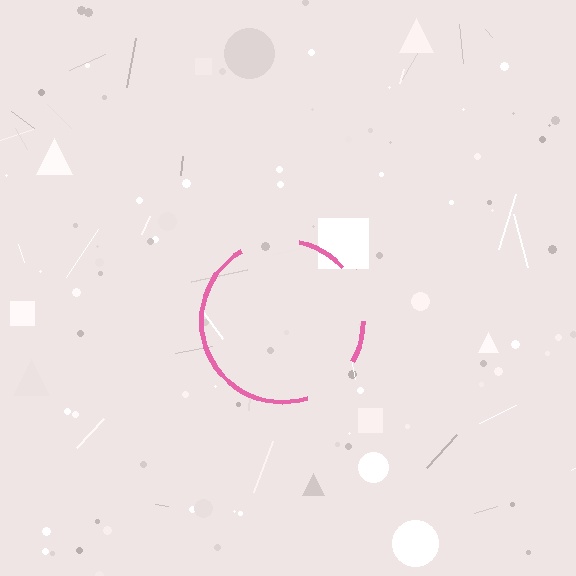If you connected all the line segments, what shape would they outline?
They would outline a circle.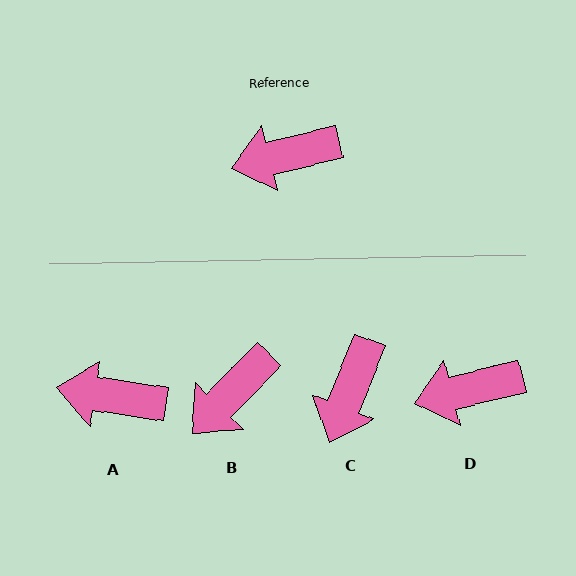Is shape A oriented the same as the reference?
No, it is off by about 22 degrees.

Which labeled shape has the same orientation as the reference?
D.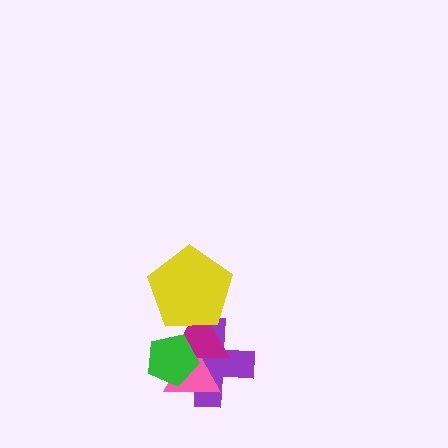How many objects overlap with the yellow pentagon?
2 objects overlap with the yellow pentagon.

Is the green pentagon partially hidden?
No, no other shape covers it.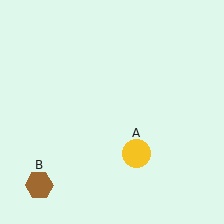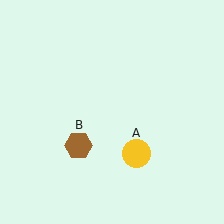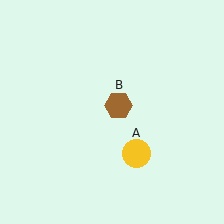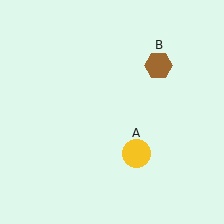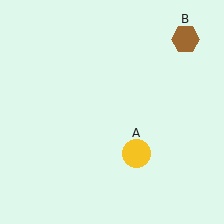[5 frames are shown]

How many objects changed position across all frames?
1 object changed position: brown hexagon (object B).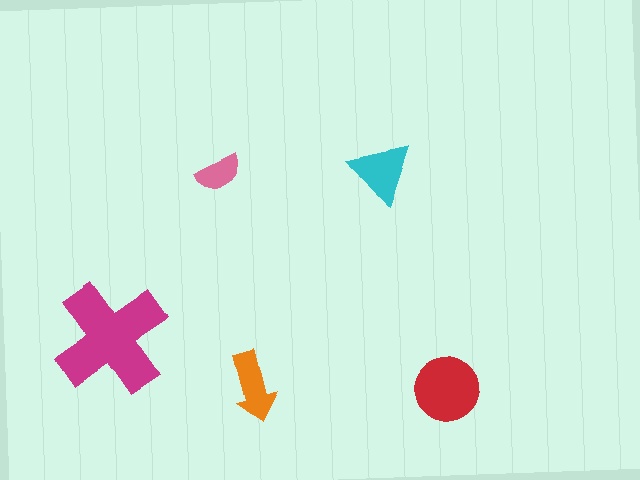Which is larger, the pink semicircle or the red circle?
The red circle.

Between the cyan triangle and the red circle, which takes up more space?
The red circle.